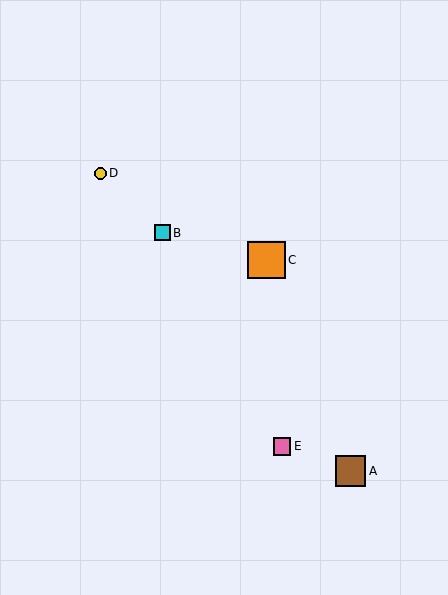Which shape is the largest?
The orange square (labeled C) is the largest.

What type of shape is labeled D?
Shape D is a yellow circle.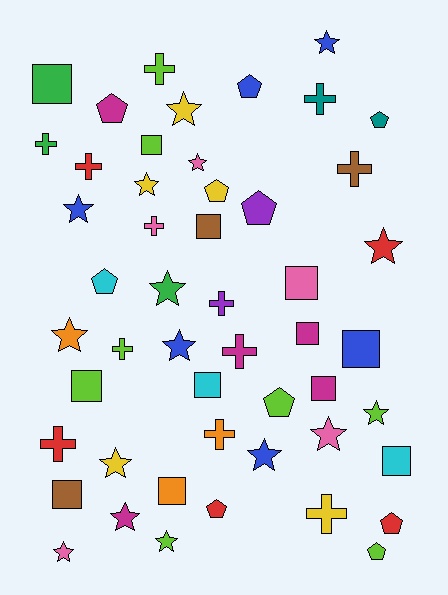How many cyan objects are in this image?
There are 3 cyan objects.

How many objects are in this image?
There are 50 objects.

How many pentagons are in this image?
There are 10 pentagons.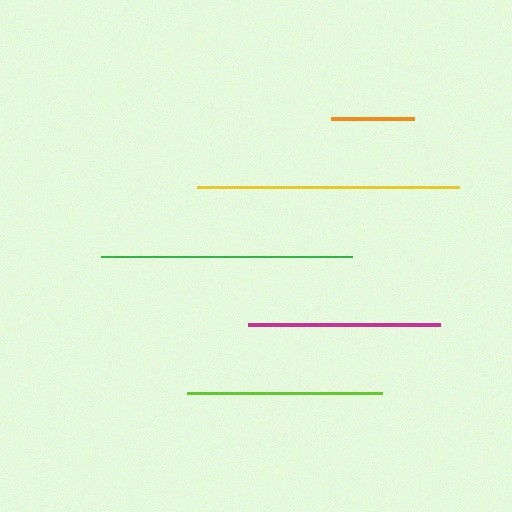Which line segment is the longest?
The yellow line is the longest at approximately 262 pixels.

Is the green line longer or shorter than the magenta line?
The green line is longer than the magenta line.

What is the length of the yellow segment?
The yellow segment is approximately 262 pixels long.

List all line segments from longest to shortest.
From longest to shortest: yellow, green, lime, magenta, orange.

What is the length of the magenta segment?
The magenta segment is approximately 192 pixels long.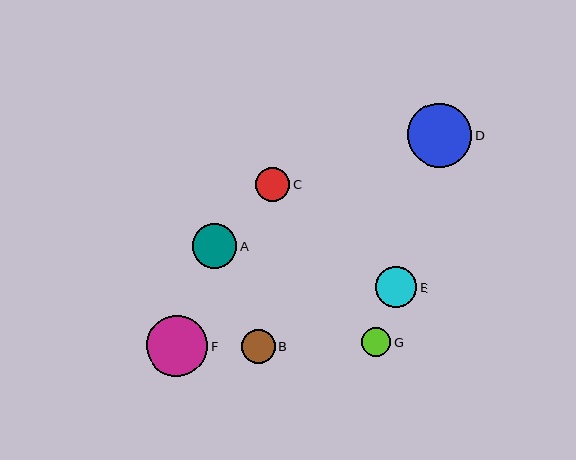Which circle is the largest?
Circle D is the largest with a size of approximately 64 pixels.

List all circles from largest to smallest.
From largest to smallest: D, F, A, E, C, B, G.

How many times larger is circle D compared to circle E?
Circle D is approximately 1.6 times the size of circle E.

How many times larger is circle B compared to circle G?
Circle B is approximately 1.2 times the size of circle G.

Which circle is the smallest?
Circle G is the smallest with a size of approximately 29 pixels.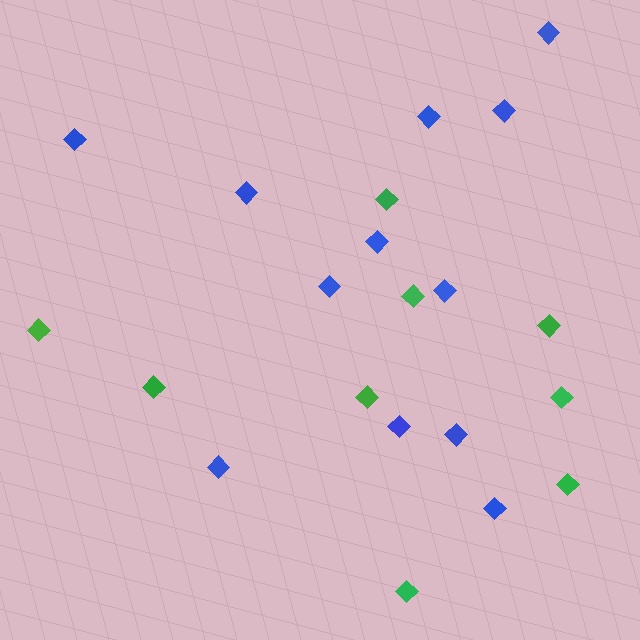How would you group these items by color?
There are 2 groups: one group of blue diamonds (12) and one group of green diamonds (9).